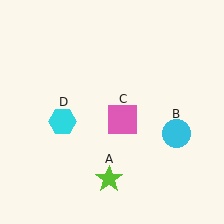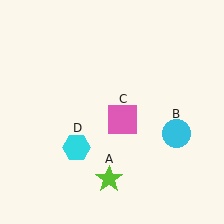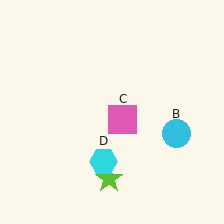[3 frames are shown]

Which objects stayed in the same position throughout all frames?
Lime star (object A) and cyan circle (object B) and pink square (object C) remained stationary.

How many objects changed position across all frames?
1 object changed position: cyan hexagon (object D).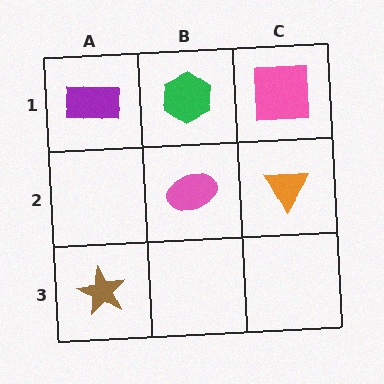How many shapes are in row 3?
1 shape.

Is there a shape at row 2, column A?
No, that cell is empty.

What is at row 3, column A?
A brown star.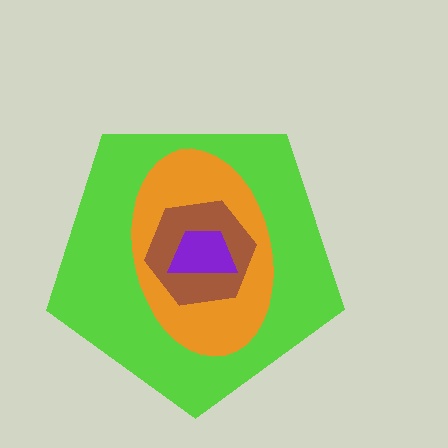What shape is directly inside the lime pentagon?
The orange ellipse.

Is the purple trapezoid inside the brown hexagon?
Yes.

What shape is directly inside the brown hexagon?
The purple trapezoid.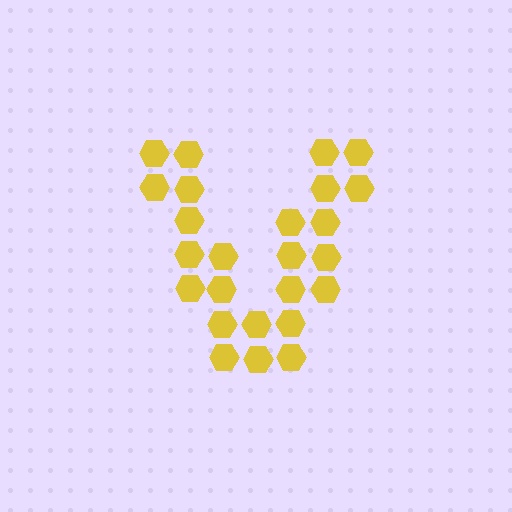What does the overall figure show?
The overall figure shows the letter V.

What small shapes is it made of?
It is made of small hexagons.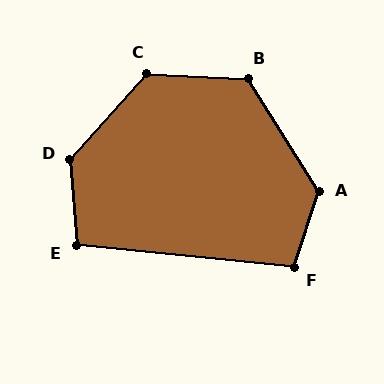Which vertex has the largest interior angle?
D, at approximately 133 degrees.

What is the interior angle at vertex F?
Approximately 102 degrees (obtuse).